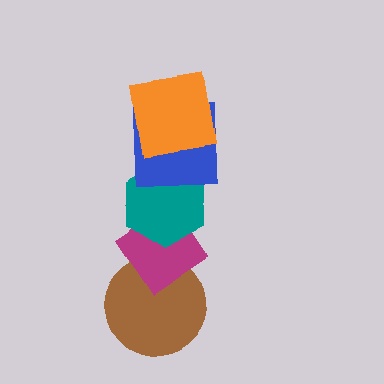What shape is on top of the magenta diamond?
The teal hexagon is on top of the magenta diamond.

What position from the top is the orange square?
The orange square is 1st from the top.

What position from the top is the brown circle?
The brown circle is 5th from the top.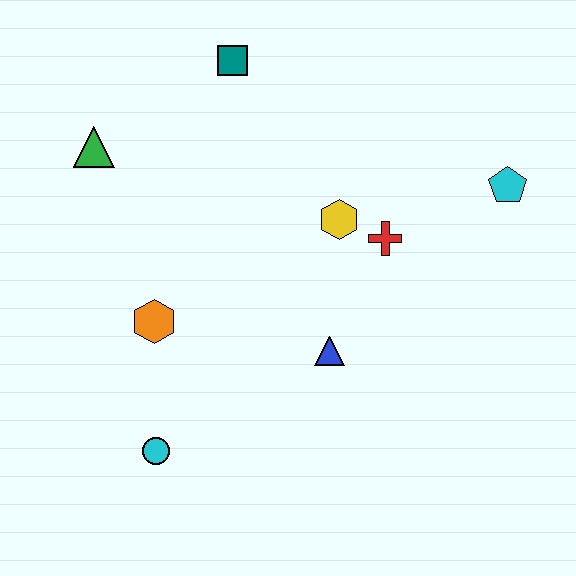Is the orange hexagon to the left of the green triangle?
No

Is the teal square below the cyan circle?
No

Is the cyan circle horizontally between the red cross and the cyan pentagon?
No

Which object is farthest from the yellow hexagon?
The cyan circle is farthest from the yellow hexagon.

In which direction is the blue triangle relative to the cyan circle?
The blue triangle is to the right of the cyan circle.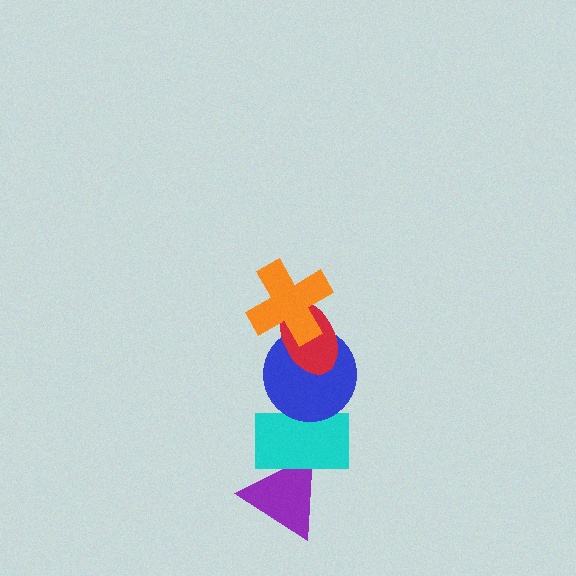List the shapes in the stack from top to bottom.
From top to bottom: the orange cross, the red ellipse, the blue circle, the cyan rectangle, the purple triangle.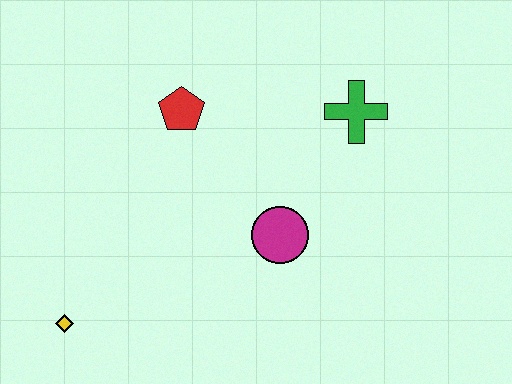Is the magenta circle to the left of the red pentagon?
No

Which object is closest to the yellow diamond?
The magenta circle is closest to the yellow diamond.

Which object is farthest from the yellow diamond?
The green cross is farthest from the yellow diamond.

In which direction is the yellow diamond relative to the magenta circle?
The yellow diamond is to the left of the magenta circle.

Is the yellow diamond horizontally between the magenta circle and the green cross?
No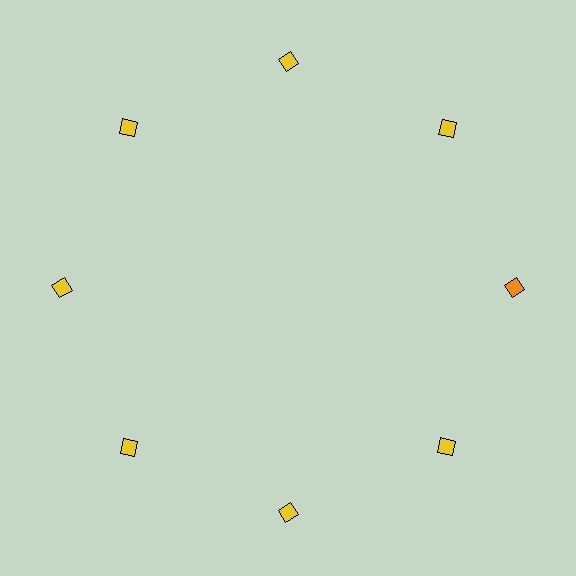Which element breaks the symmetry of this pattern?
The orange diamond at roughly the 3 o'clock position breaks the symmetry. All other shapes are yellow diamonds.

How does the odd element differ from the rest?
It has a different color: orange instead of yellow.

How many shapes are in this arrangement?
There are 8 shapes arranged in a ring pattern.